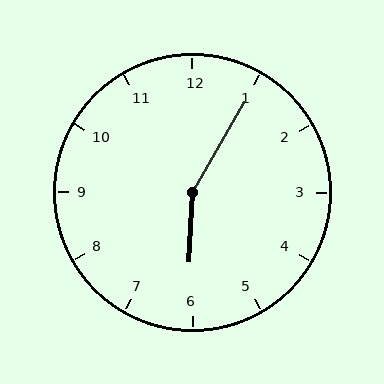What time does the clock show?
6:05.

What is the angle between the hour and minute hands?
Approximately 152 degrees.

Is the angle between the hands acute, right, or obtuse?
It is obtuse.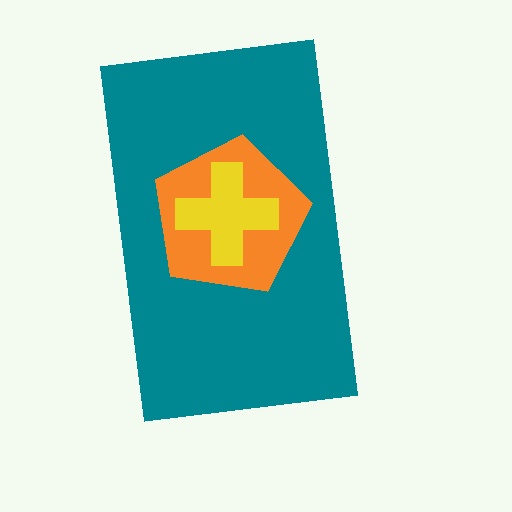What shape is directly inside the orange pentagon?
The yellow cross.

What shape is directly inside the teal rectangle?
The orange pentagon.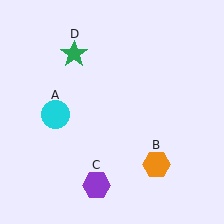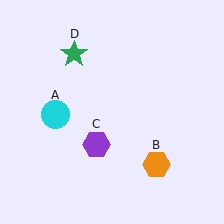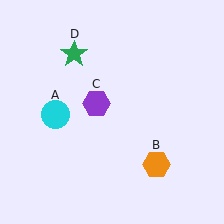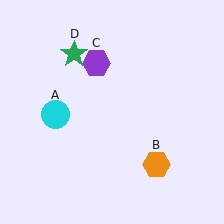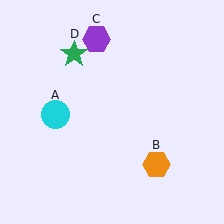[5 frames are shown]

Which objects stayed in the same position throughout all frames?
Cyan circle (object A) and orange hexagon (object B) and green star (object D) remained stationary.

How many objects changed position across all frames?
1 object changed position: purple hexagon (object C).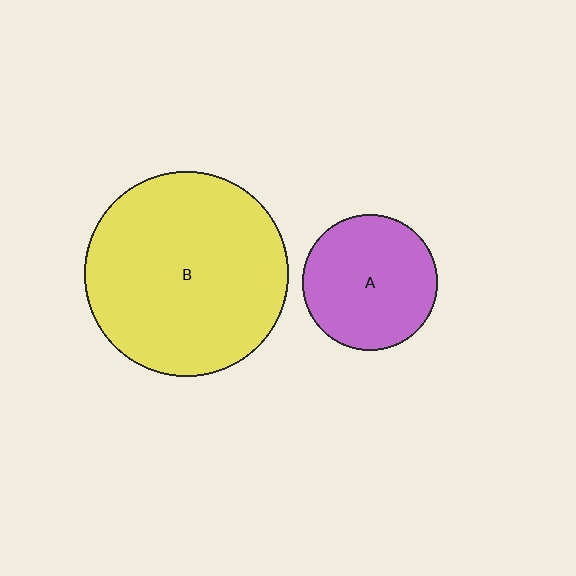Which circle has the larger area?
Circle B (yellow).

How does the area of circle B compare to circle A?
Approximately 2.3 times.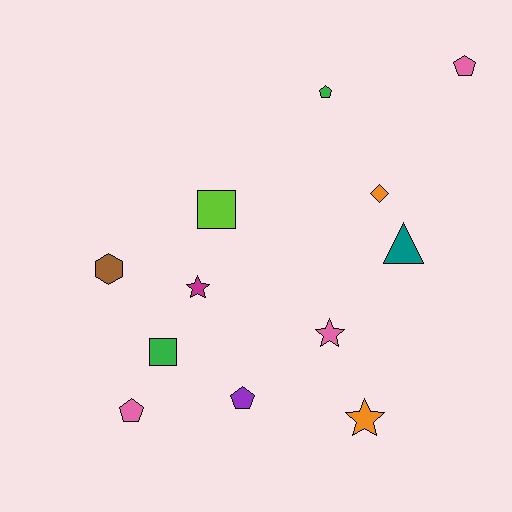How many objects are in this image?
There are 12 objects.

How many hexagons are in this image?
There is 1 hexagon.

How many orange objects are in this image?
There are 2 orange objects.